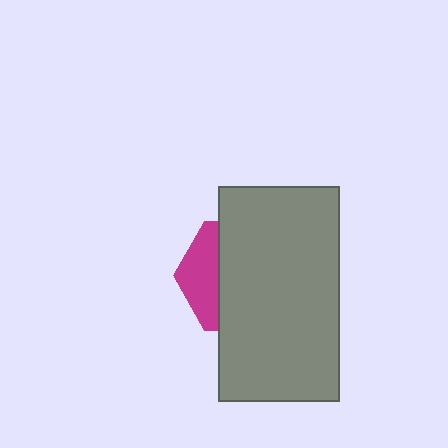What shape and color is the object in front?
The object in front is a gray rectangle.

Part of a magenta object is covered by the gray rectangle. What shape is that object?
It is a hexagon.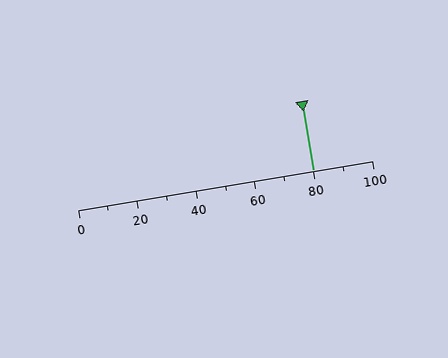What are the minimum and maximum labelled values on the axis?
The axis runs from 0 to 100.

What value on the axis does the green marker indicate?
The marker indicates approximately 80.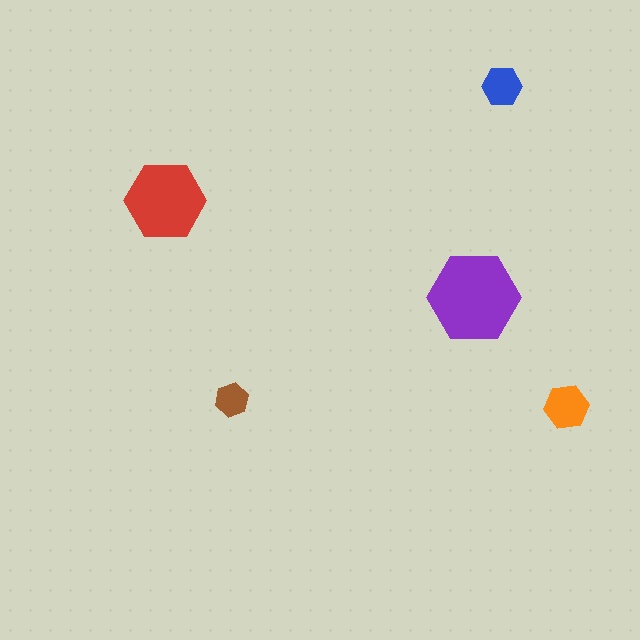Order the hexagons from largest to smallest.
the purple one, the red one, the orange one, the blue one, the brown one.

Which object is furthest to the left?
The red hexagon is leftmost.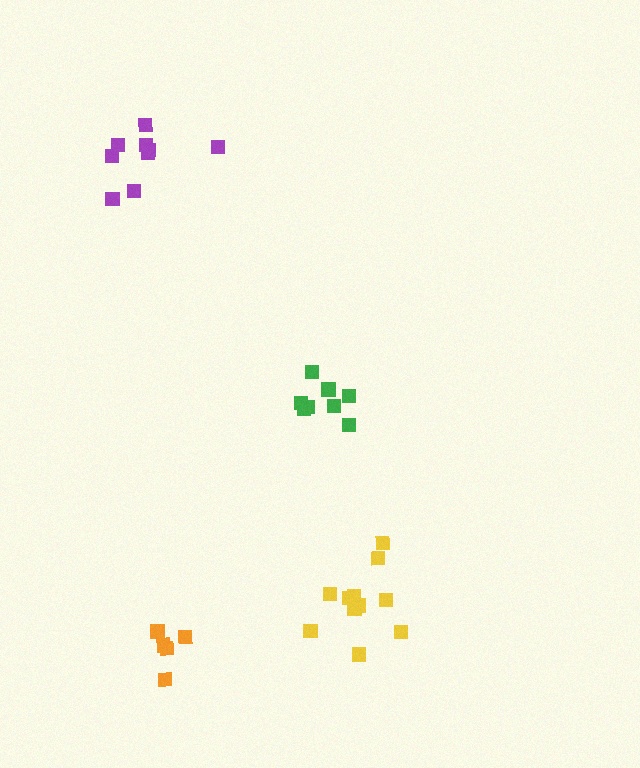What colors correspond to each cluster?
The clusters are colored: yellow, green, orange, purple.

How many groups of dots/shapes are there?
There are 4 groups.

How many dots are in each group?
Group 1: 11 dots, Group 2: 8 dots, Group 3: 5 dots, Group 4: 10 dots (34 total).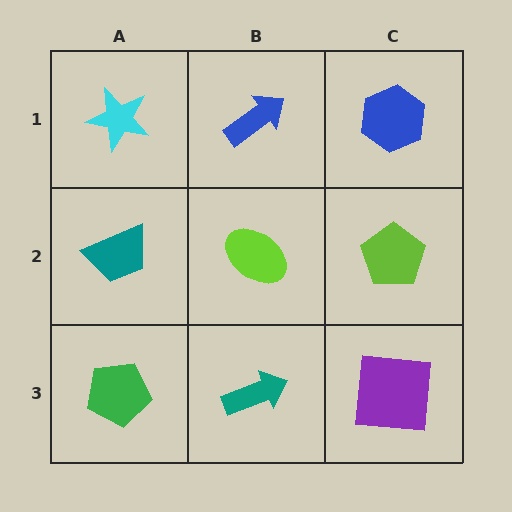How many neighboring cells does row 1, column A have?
2.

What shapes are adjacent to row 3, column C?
A lime pentagon (row 2, column C), a teal arrow (row 3, column B).